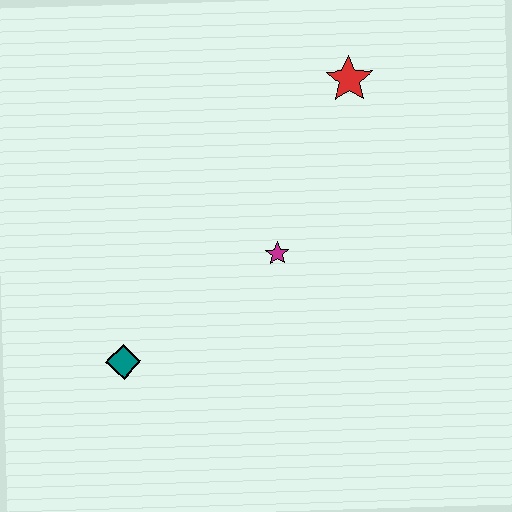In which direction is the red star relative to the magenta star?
The red star is above the magenta star.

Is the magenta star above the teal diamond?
Yes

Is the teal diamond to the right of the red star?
No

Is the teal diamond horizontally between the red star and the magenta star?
No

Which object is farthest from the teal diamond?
The red star is farthest from the teal diamond.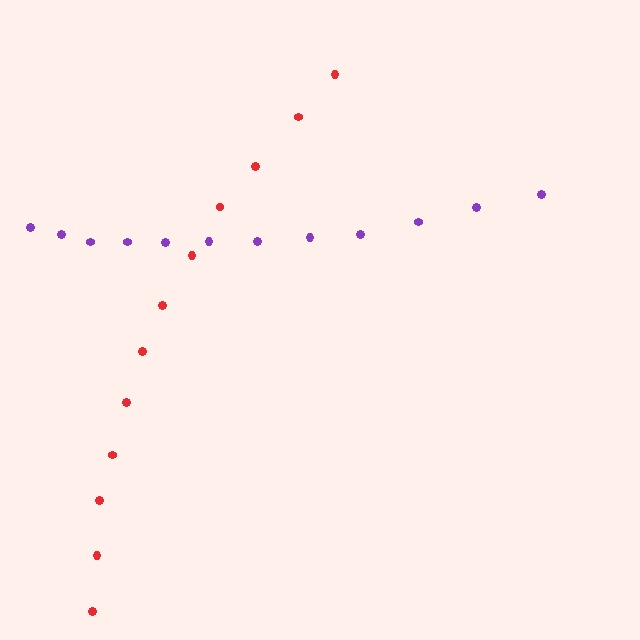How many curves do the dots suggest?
There are 2 distinct paths.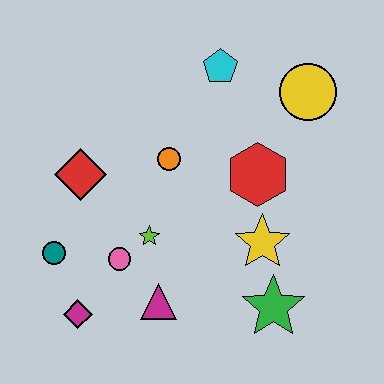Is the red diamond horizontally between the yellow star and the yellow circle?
No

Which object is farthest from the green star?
The cyan pentagon is farthest from the green star.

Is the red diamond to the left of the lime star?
Yes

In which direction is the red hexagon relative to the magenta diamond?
The red hexagon is to the right of the magenta diamond.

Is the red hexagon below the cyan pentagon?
Yes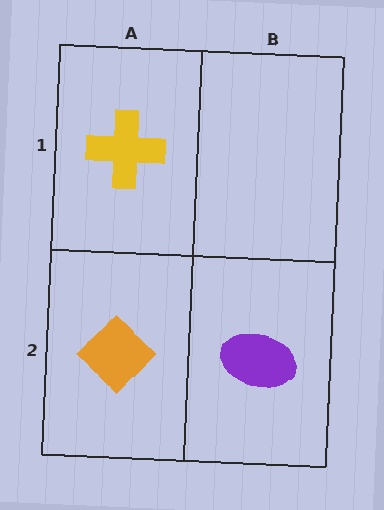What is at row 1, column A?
A yellow cross.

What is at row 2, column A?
An orange diamond.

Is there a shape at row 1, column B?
No, that cell is empty.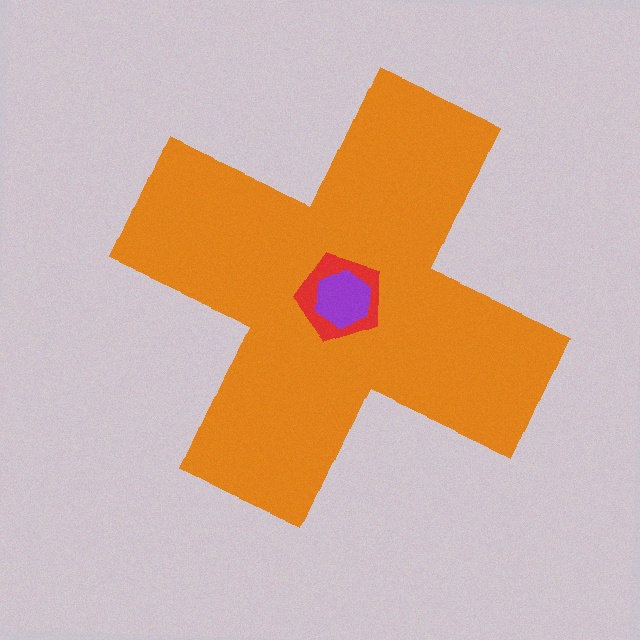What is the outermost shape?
The orange cross.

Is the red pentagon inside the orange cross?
Yes.